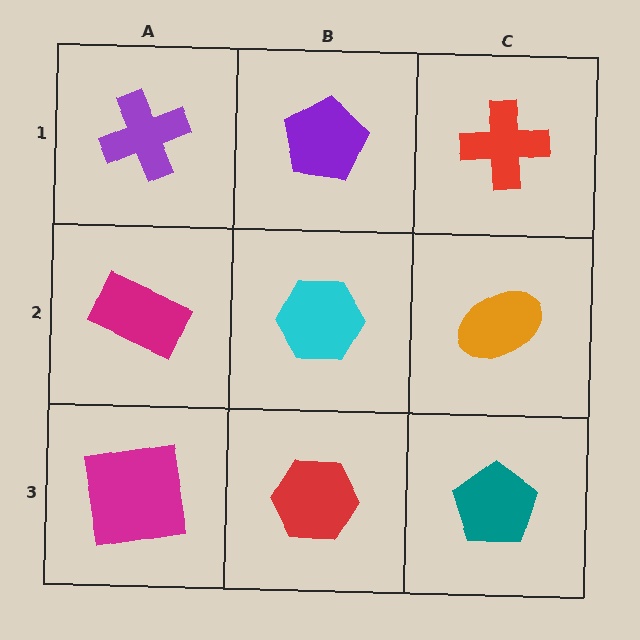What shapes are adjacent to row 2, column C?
A red cross (row 1, column C), a teal pentagon (row 3, column C), a cyan hexagon (row 2, column B).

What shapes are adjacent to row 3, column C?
An orange ellipse (row 2, column C), a red hexagon (row 3, column B).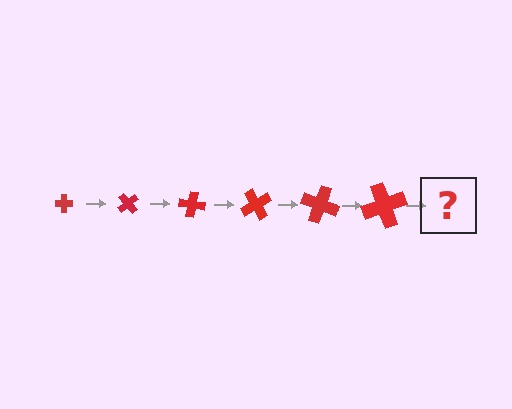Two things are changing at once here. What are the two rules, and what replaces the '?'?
The two rules are that the cross grows larger each step and it rotates 50 degrees each step. The '?' should be a cross, larger than the previous one and rotated 300 degrees from the start.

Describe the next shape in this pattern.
It should be a cross, larger than the previous one and rotated 300 degrees from the start.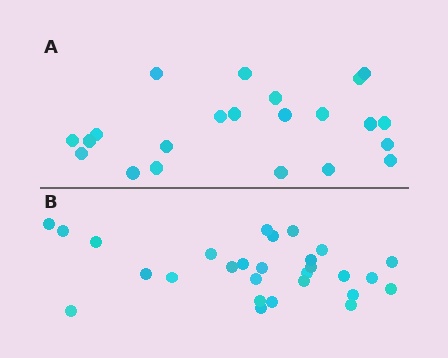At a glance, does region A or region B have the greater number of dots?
Region B (the bottom region) has more dots.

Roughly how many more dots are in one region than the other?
Region B has about 6 more dots than region A.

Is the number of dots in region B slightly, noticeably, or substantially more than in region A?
Region B has noticeably more, but not dramatically so. The ratio is roughly 1.3 to 1.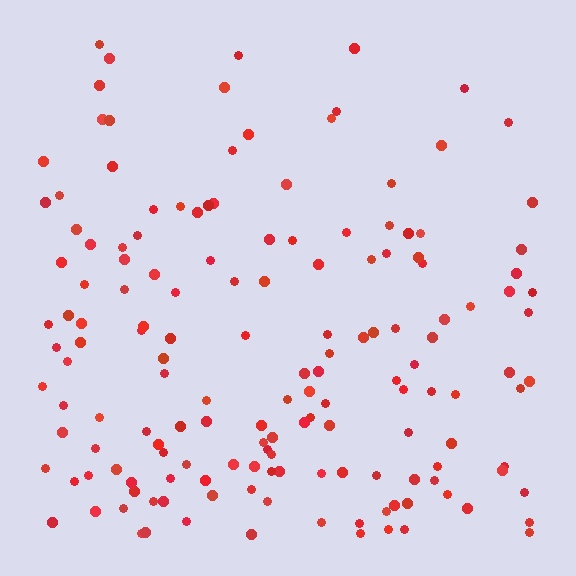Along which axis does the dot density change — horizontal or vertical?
Vertical.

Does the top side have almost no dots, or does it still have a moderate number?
Still a moderate number, just noticeably fewer than the bottom.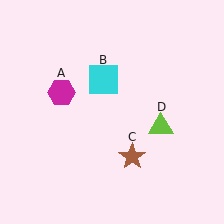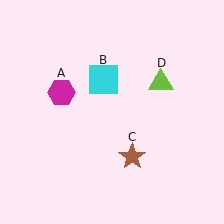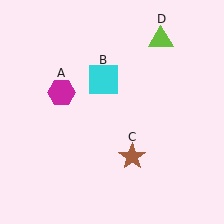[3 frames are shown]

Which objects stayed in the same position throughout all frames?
Magenta hexagon (object A) and cyan square (object B) and brown star (object C) remained stationary.